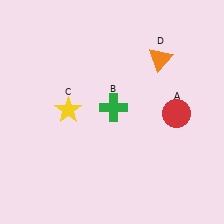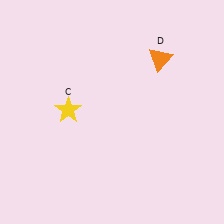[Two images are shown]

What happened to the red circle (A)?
The red circle (A) was removed in Image 2. It was in the bottom-right area of Image 1.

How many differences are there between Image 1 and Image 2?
There are 2 differences between the two images.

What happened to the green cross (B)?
The green cross (B) was removed in Image 2. It was in the top-right area of Image 1.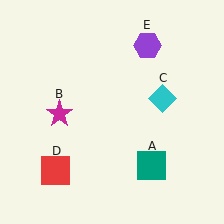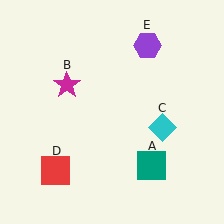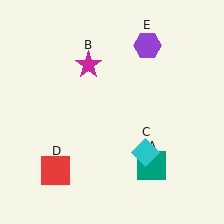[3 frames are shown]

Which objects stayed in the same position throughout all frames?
Teal square (object A) and red square (object D) and purple hexagon (object E) remained stationary.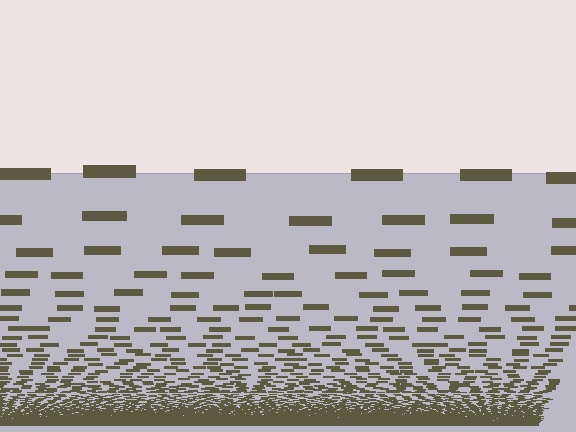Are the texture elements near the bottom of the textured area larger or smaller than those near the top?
Smaller. The gradient is inverted — elements near the bottom are smaller and denser.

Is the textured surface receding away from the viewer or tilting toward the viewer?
The surface appears to tilt toward the viewer. Texture elements get larger and sparser toward the top.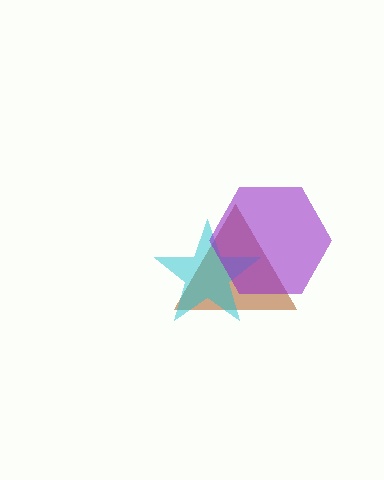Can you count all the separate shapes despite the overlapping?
Yes, there are 3 separate shapes.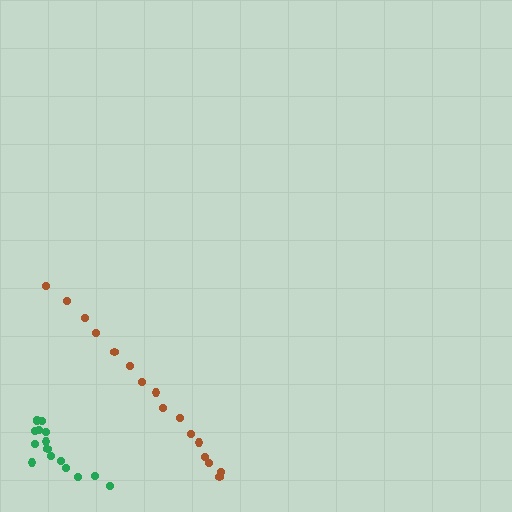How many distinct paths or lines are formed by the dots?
There are 2 distinct paths.